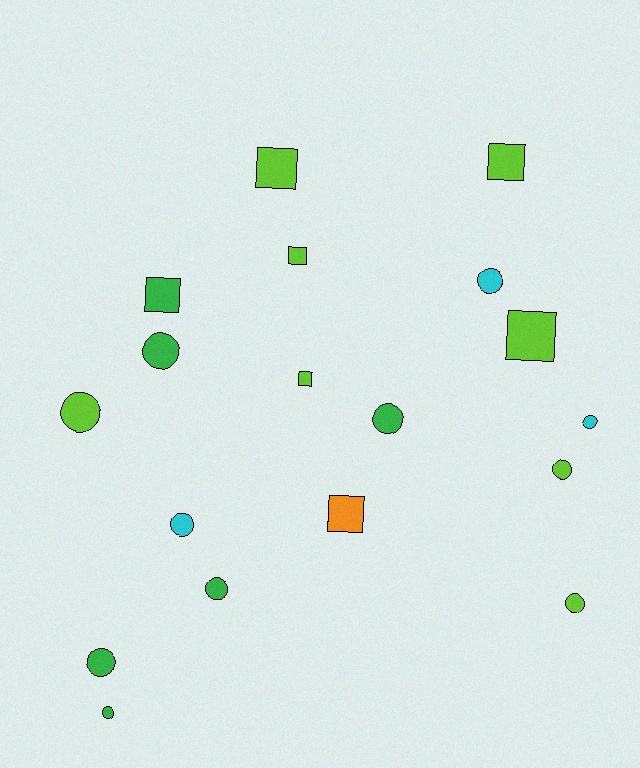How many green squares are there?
There is 1 green square.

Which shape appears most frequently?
Circle, with 11 objects.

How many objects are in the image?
There are 18 objects.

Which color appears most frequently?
Lime, with 8 objects.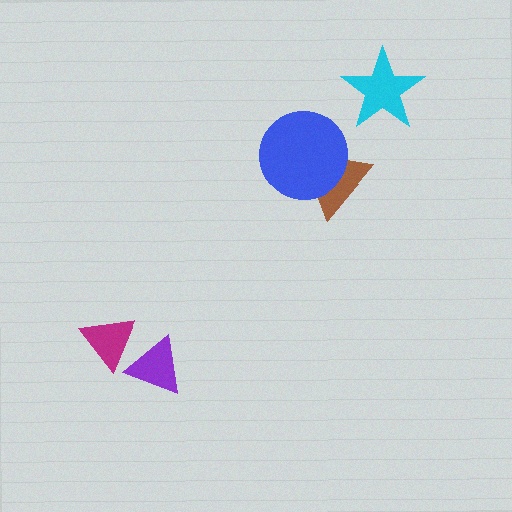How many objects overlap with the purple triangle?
1 object overlaps with the purple triangle.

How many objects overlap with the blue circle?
1 object overlaps with the blue circle.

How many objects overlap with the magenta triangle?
1 object overlaps with the magenta triangle.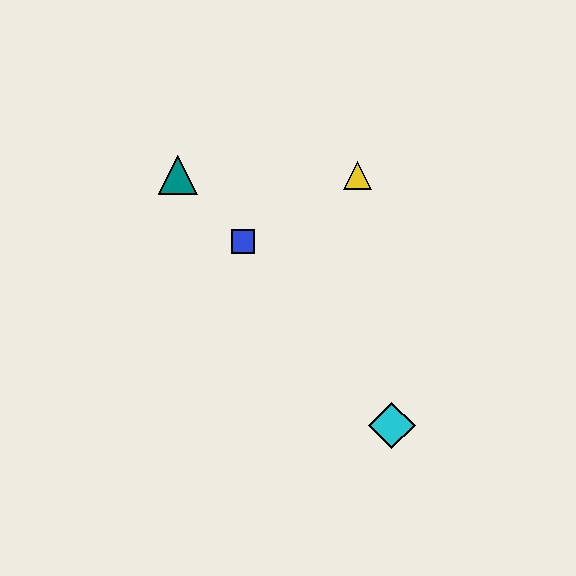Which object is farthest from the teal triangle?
The cyan diamond is farthest from the teal triangle.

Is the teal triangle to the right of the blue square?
No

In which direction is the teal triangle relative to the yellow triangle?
The teal triangle is to the left of the yellow triangle.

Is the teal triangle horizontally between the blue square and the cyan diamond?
No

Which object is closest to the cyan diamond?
The blue square is closest to the cyan diamond.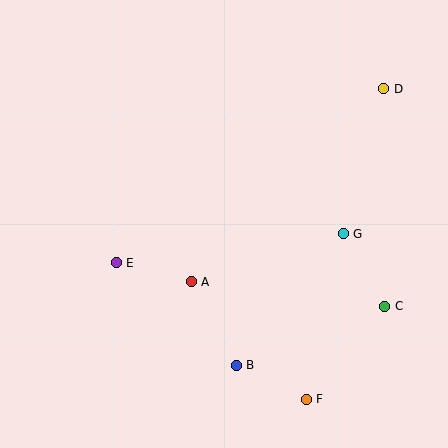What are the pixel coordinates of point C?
Point C is at (385, 306).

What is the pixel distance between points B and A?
The distance between B and A is 95 pixels.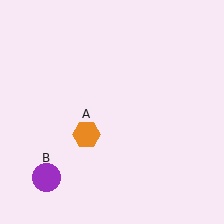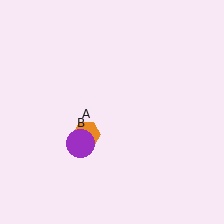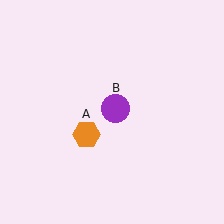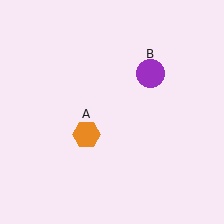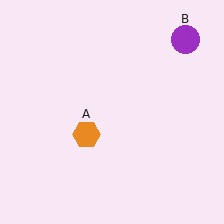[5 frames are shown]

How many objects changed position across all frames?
1 object changed position: purple circle (object B).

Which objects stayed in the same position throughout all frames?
Orange hexagon (object A) remained stationary.